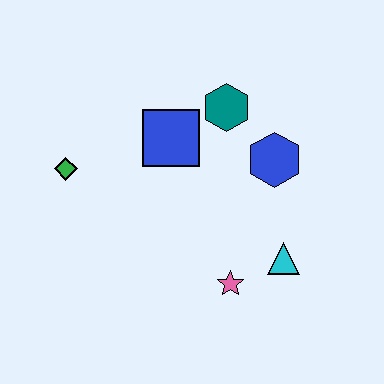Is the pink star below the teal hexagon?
Yes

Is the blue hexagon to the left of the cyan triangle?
Yes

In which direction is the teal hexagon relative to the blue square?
The teal hexagon is to the right of the blue square.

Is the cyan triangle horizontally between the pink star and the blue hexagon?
No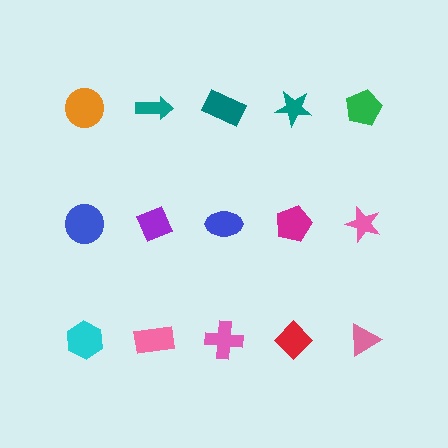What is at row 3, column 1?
A cyan hexagon.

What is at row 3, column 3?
A pink cross.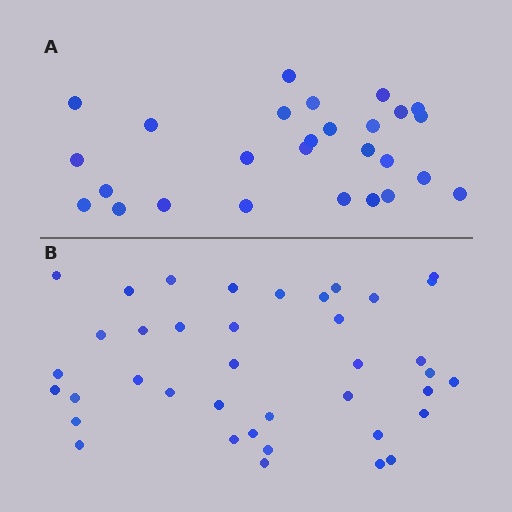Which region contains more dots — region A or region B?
Region B (the bottom region) has more dots.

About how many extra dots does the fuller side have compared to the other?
Region B has roughly 12 or so more dots than region A.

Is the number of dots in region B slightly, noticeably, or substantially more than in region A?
Region B has noticeably more, but not dramatically so. The ratio is roughly 1.4 to 1.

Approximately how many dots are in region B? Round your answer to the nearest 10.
About 40 dots. (The exact count is 39, which rounds to 40.)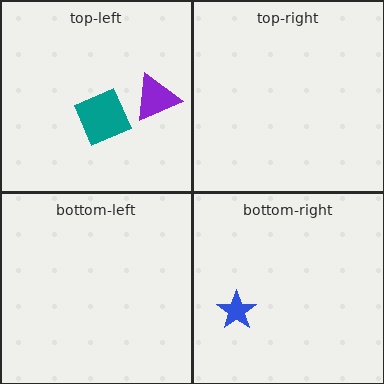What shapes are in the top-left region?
The purple triangle, the teal diamond.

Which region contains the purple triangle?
The top-left region.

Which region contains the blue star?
The bottom-right region.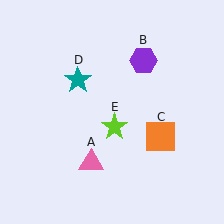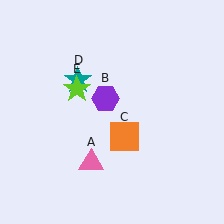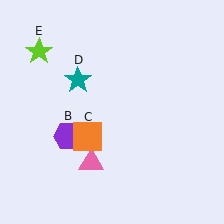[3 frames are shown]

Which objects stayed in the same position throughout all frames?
Pink triangle (object A) and teal star (object D) remained stationary.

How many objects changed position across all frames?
3 objects changed position: purple hexagon (object B), orange square (object C), lime star (object E).